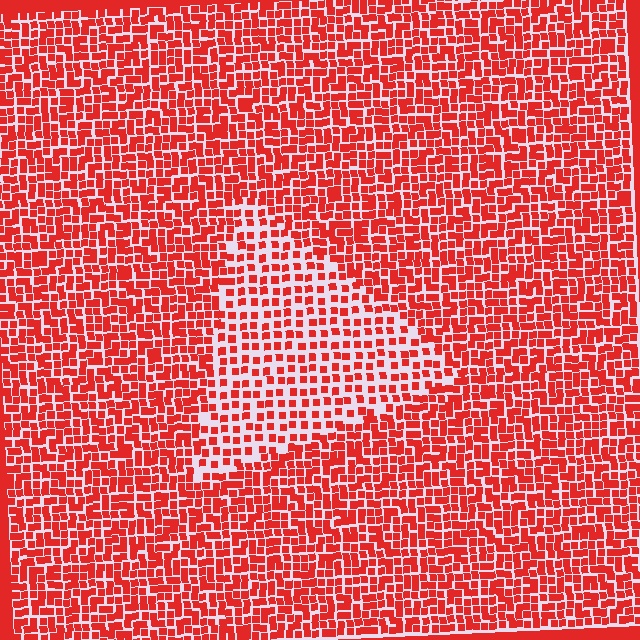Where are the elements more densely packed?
The elements are more densely packed outside the triangle boundary.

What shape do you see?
I see a triangle.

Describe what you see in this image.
The image contains small red elements arranged at two different densities. A triangle-shaped region is visible where the elements are less densely packed than the surrounding area.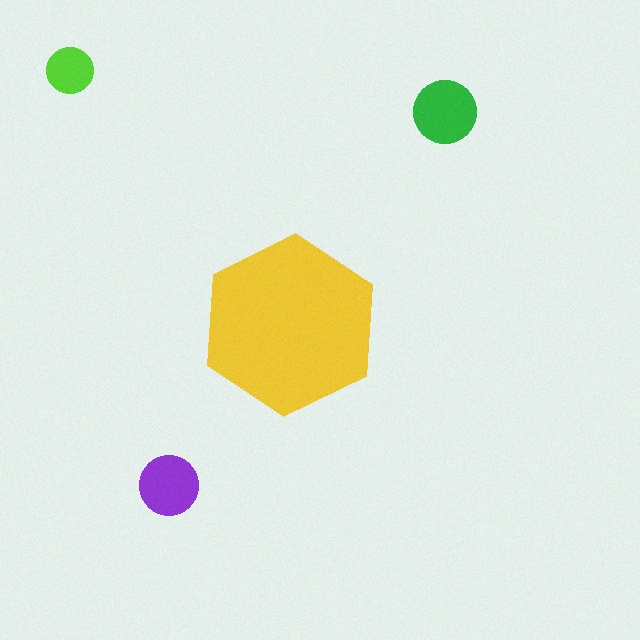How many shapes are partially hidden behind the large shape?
0 shapes are partially hidden.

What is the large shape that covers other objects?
A yellow hexagon.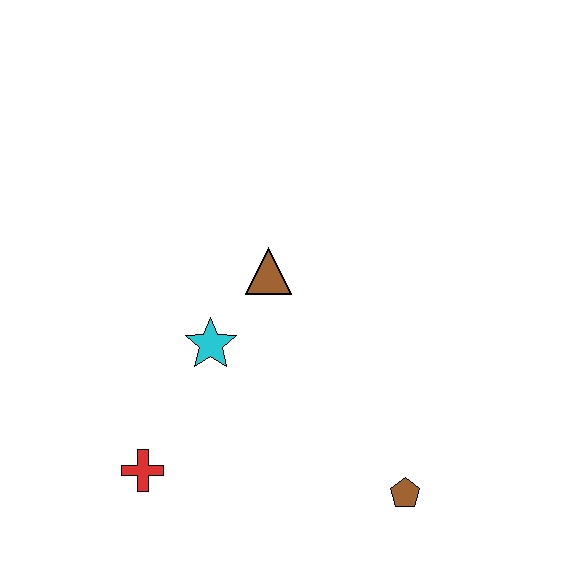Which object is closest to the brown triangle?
The cyan star is closest to the brown triangle.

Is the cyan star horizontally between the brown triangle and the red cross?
Yes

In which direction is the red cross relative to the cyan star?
The red cross is below the cyan star.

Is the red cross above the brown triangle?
No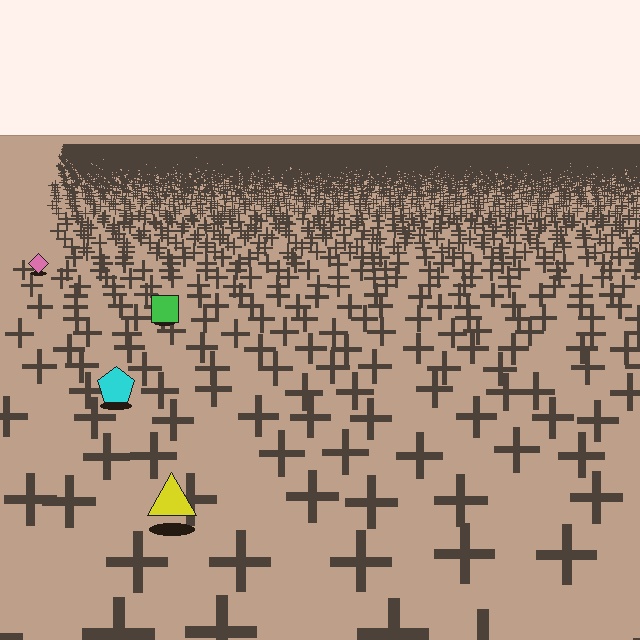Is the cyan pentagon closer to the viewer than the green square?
Yes. The cyan pentagon is closer — you can tell from the texture gradient: the ground texture is coarser near it.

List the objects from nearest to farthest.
From nearest to farthest: the yellow triangle, the cyan pentagon, the green square, the pink diamond.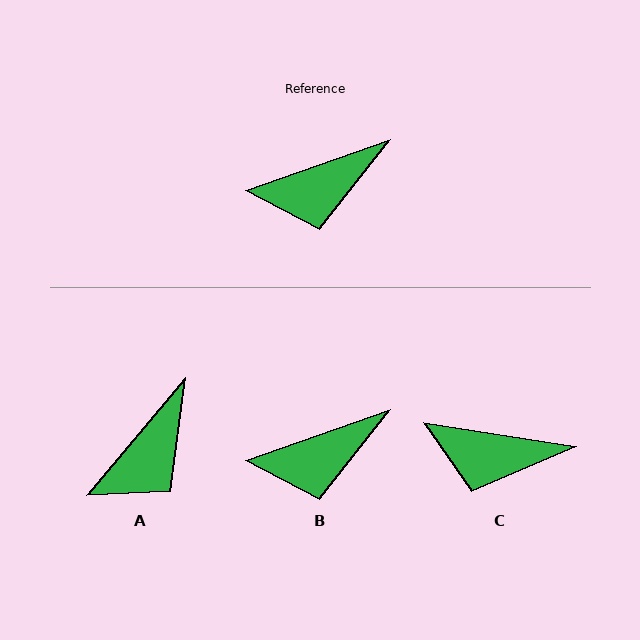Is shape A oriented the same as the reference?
No, it is off by about 31 degrees.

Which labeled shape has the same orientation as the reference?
B.